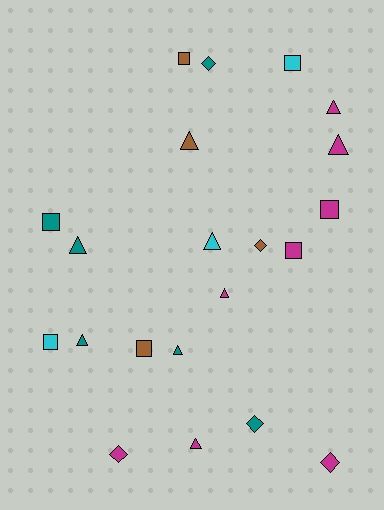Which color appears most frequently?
Magenta, with 8 objects.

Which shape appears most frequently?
Triangle, with 9 objects.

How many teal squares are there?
There is 1 teal square.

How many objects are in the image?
There are 21 objects.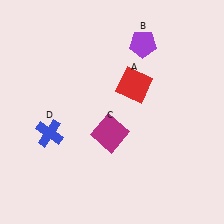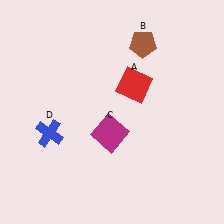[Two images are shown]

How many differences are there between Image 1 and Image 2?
There is 1 difference between the two images.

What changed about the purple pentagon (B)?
In Image 1, B is purple. In Image 2, it changed to brown.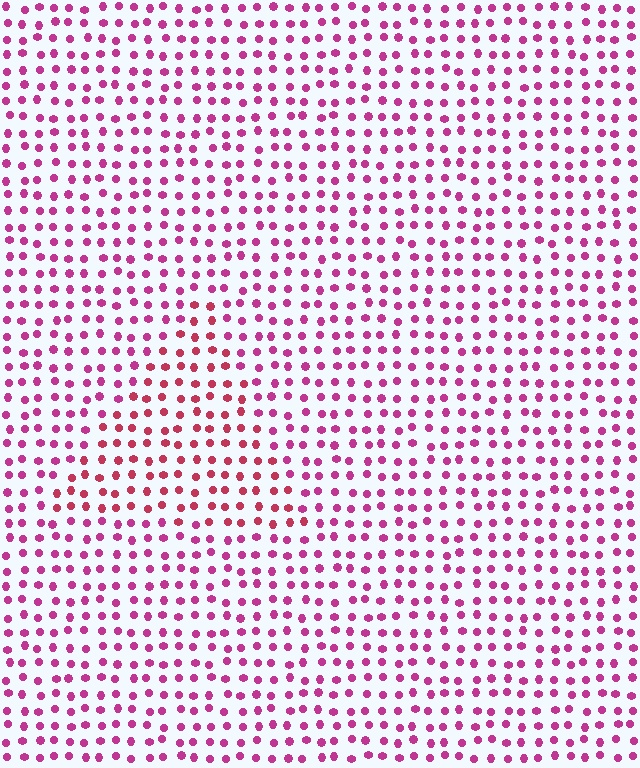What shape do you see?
I see a triangle.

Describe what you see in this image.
The image is filled with small magenta elements in a uniform arrangement. A triangle-shaped region is visible where the elements are tinted to a slightly different hue, forming a subtle color boundary.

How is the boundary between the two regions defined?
The boundary is defined purely by a slight shift in hue (about 25 degrees). Spacing, size, and orientation are identical on both sides.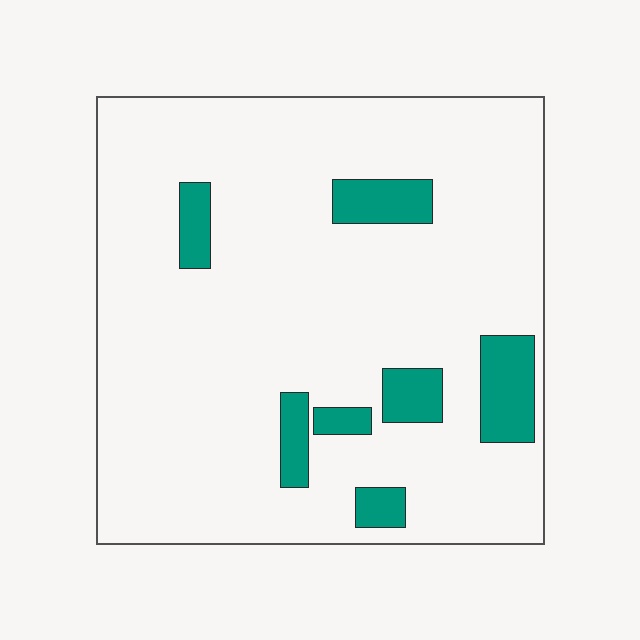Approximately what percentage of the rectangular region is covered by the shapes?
Approximately 10%.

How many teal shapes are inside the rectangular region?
7.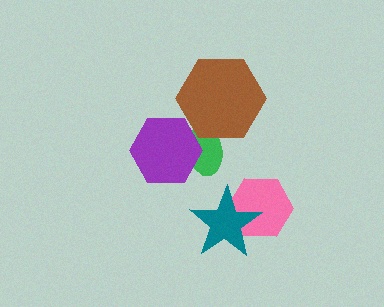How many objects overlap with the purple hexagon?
1 object overlaps with the purple hexagon.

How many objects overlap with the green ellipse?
2 objects overlap with the green ellipse.